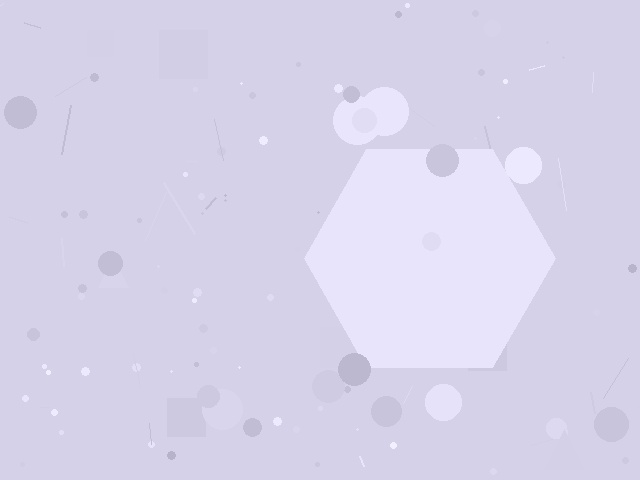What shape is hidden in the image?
A hexagon is hidden in the image.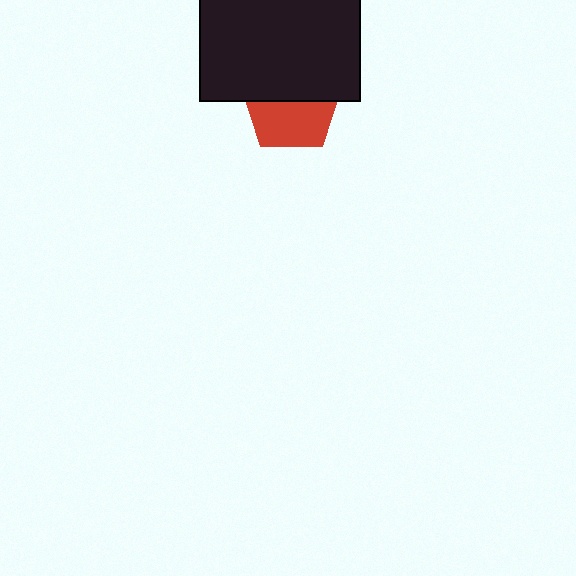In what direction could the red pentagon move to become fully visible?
The red pentagon could move down. That would shift it out from behind the black rectangle entirely.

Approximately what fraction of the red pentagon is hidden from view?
Roughly 47% of the red pentagon is hidden behind the black rectangle.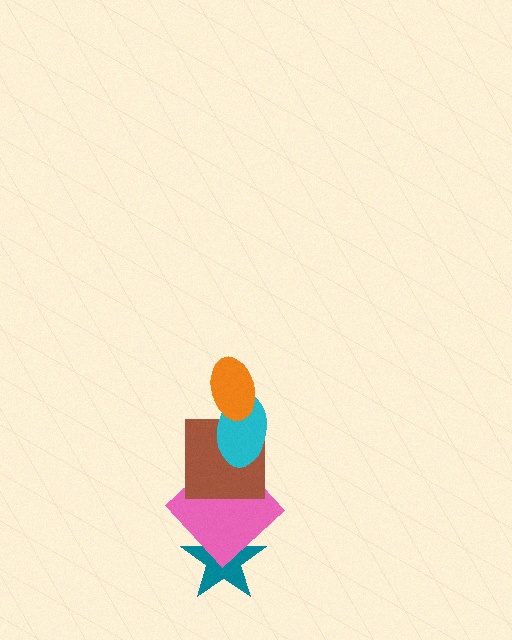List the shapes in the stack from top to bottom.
From top to bottom: the orange ellipse, the cyan ellipse, the brown square, the pink diamond, the teal star.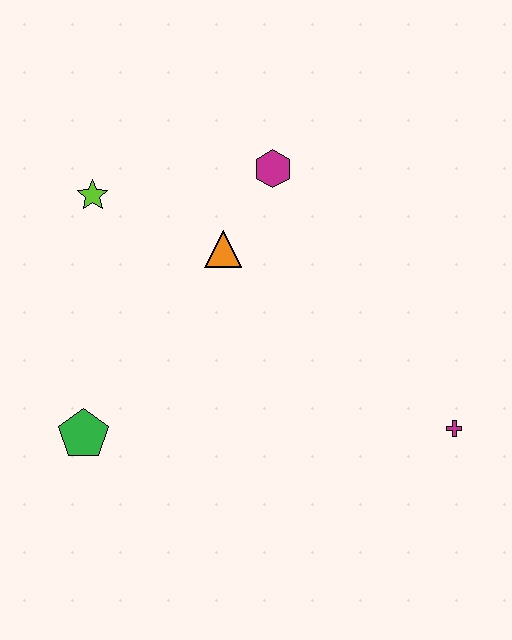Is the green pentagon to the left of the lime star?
Yes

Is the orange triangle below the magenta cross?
No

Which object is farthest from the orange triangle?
The magenta cross is farthest from the orange triangle.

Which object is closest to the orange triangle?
The magenta hexagon is closest to the orange triangle.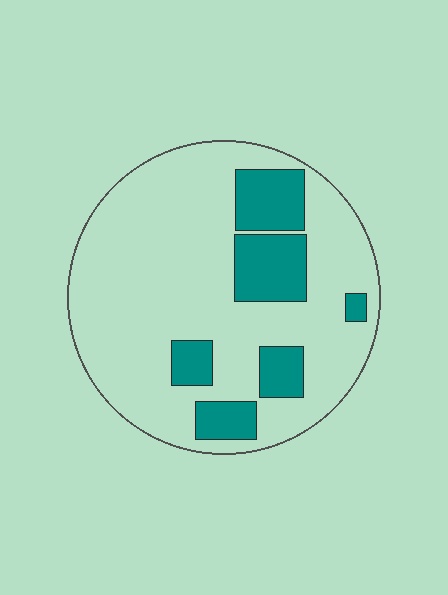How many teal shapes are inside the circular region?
6.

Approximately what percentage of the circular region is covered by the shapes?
Approximately 20%.